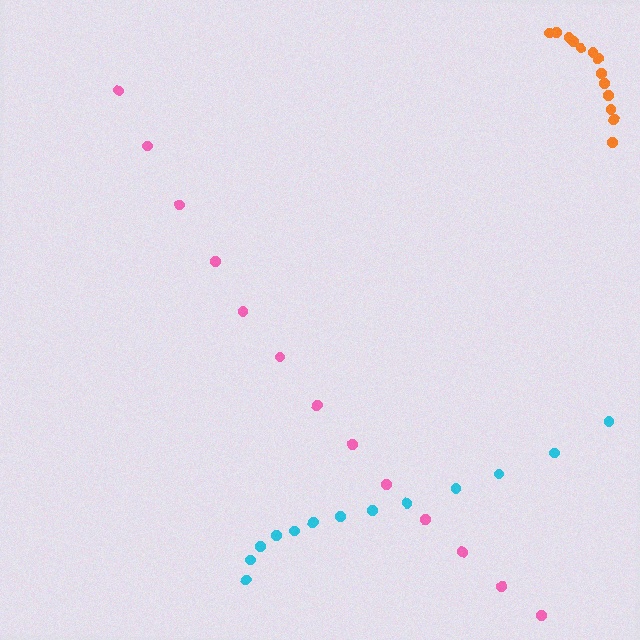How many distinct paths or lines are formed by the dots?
There are 3 distinct paths.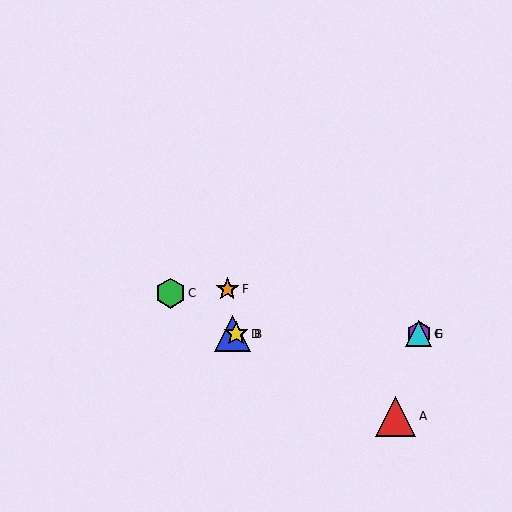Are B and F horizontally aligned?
No, B is at y≈334 and F is at y≈289.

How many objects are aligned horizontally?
4 objects (B, D, E, G) are aligned horizontally.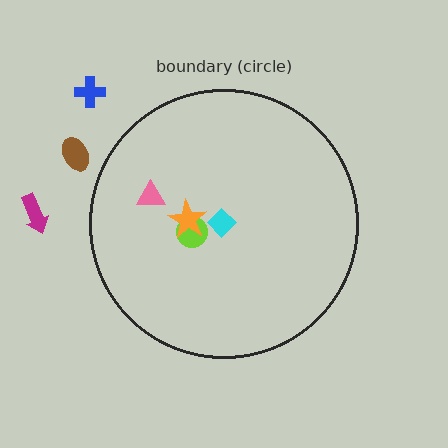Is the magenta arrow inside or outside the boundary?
Outside.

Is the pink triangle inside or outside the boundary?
Inside.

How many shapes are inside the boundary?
4 inside, 3 outside.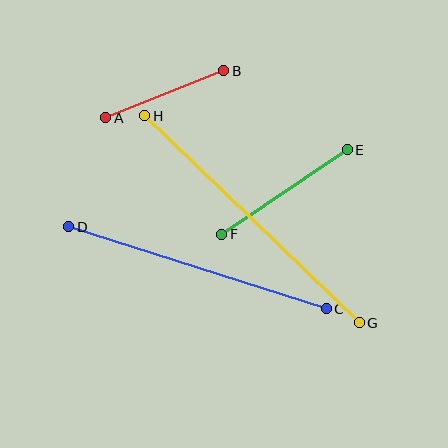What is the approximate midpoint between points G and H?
The midpoint is at approximately (252, 219) pixels.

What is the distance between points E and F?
The distance is approximately 151 pixels.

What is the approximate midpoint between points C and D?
The midpoint is at approximately (197, 268) pixels.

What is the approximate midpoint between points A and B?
The midpoint is at approximately (165, 94) pixels.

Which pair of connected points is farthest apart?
Points G and H are farthest apart.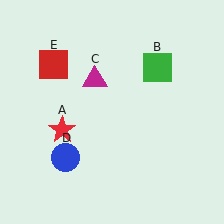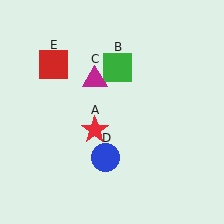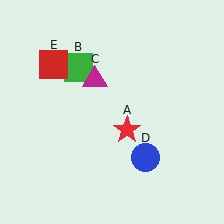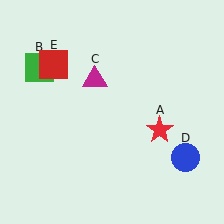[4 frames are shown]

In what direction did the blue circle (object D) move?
The blue circle (object D) moved right.